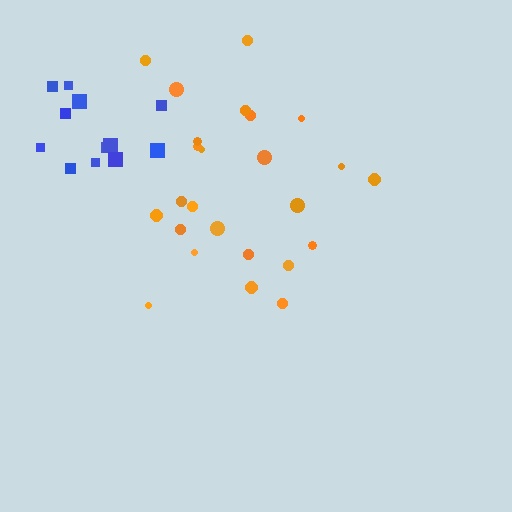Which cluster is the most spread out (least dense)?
Orange.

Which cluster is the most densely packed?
Blue.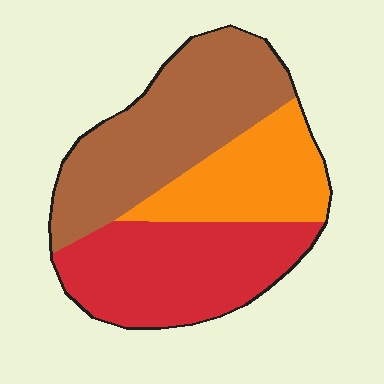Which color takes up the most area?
Brown, at roughly 40%.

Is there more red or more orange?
Red.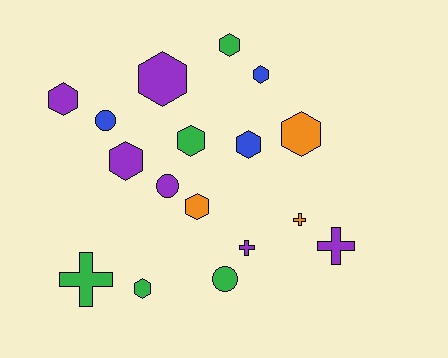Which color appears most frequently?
Purple, with 6 objects.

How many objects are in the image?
There are 17 objects.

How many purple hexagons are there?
There are 3 purple hexagons.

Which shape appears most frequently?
Hexagon, with 10 objects.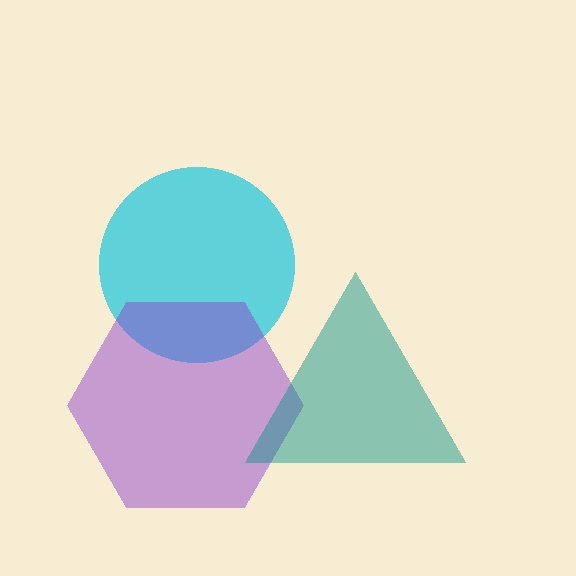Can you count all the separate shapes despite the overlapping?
Yes, there are 3 separate shapes.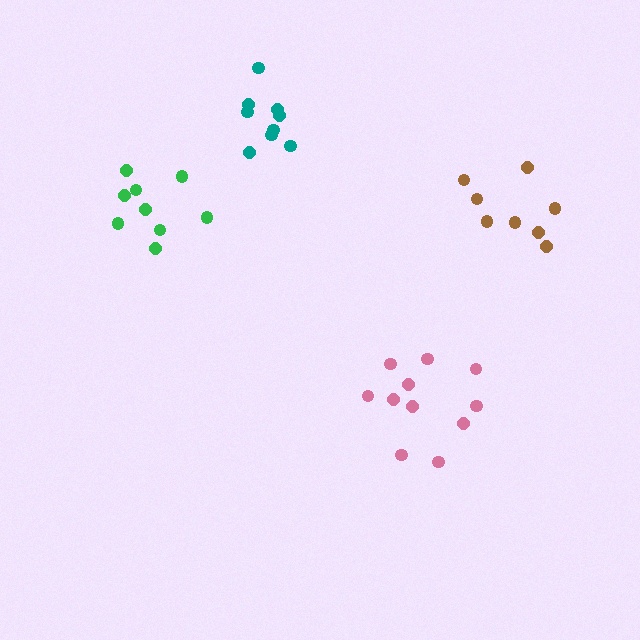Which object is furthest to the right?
The brown cluster is rightmost.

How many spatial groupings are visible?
There are 4 spatial groupings.